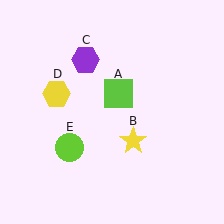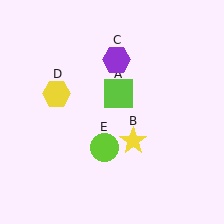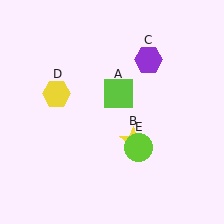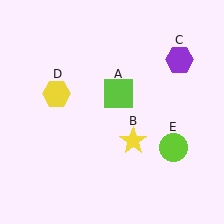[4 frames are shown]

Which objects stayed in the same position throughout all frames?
Lime square (object A) and yellow star (object B) and yellow hexagon (object D) remained stationary.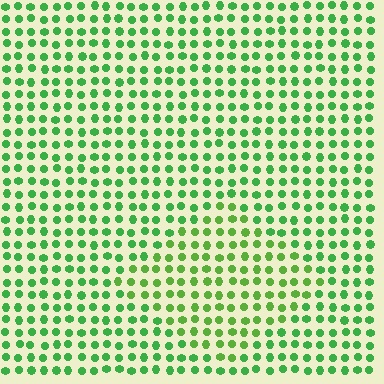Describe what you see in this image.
The image is filled with small green elements in a uniform arrangement. A diamond-shaped region is visible where the elements are tinted to a slightly different hue, forming a subtle color boundary.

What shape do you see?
I see a diamond.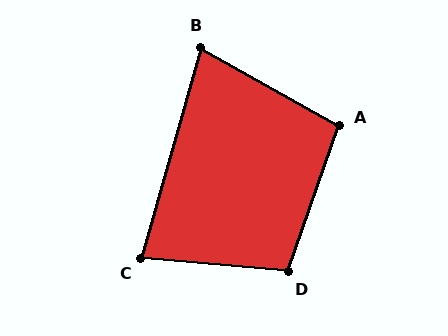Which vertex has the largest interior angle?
D, at approximately 104 degrees.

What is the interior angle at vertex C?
Approximately 80 degrees (acute).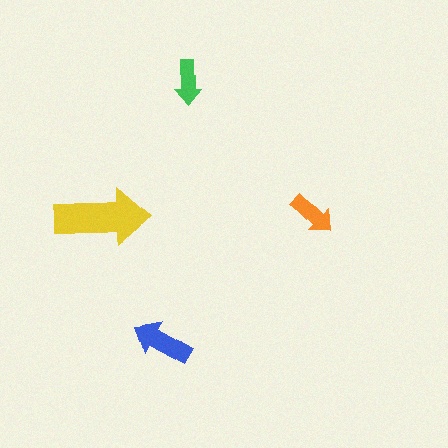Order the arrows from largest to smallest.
the yellow one, the blue one, the orange one, the green one.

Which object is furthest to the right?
The orange arrow is rightmost.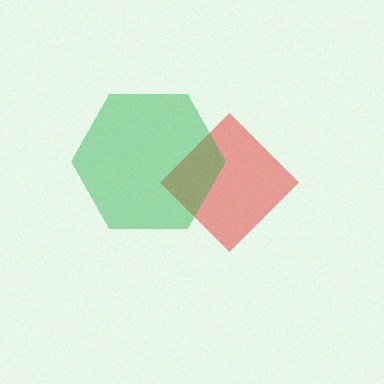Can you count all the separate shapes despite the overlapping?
Yes, there are 2 separate shapes.